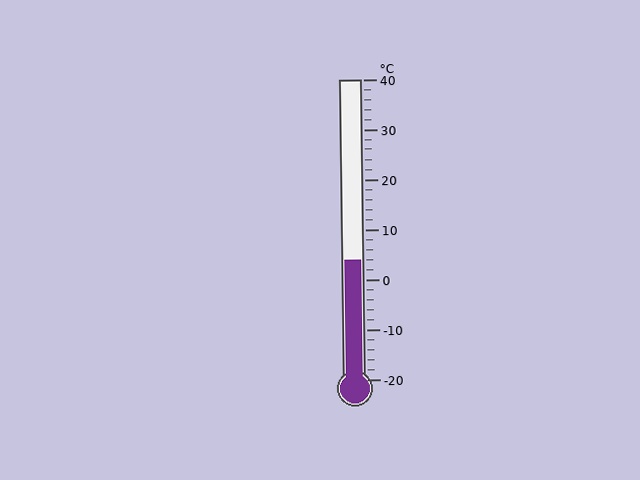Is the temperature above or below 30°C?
The temperature is below 30°C.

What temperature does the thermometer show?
The thermometer shows approximately 4°C.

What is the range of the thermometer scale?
The thermometer scale ranges from -20°C to 40°C.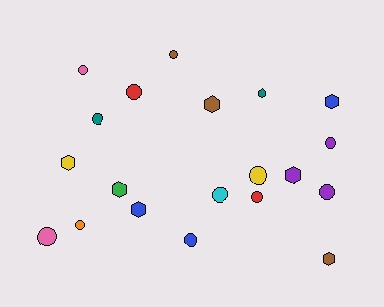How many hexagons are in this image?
There are 8 hexagons.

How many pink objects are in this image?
There are 2 pink objects.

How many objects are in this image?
There are 20 objects.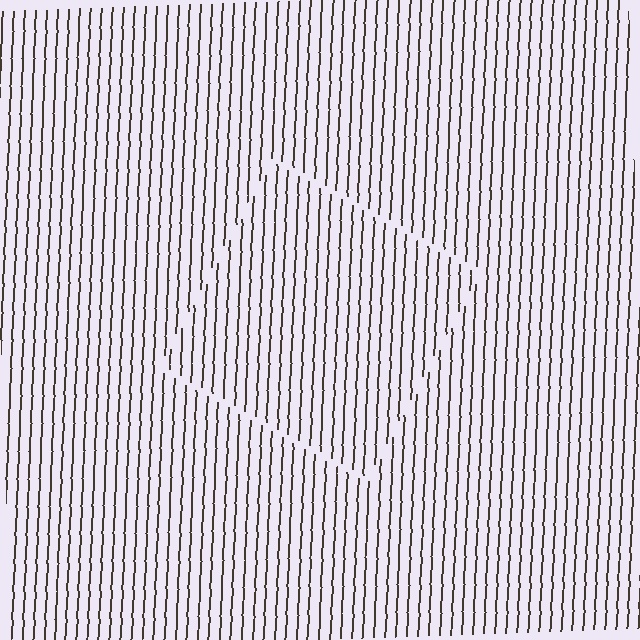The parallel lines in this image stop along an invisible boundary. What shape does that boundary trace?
An illusory square. The interior of the shape contains the same grating, shifted by half a period — the contour is defined by the phase discontinuity where line-ends from the inner and outer gratings abut.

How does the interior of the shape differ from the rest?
The interior of the shape contains the same grating, shifted by half a period — the contour is defined by the phase discontinuity where line-ends from the inner and outer gratings abut.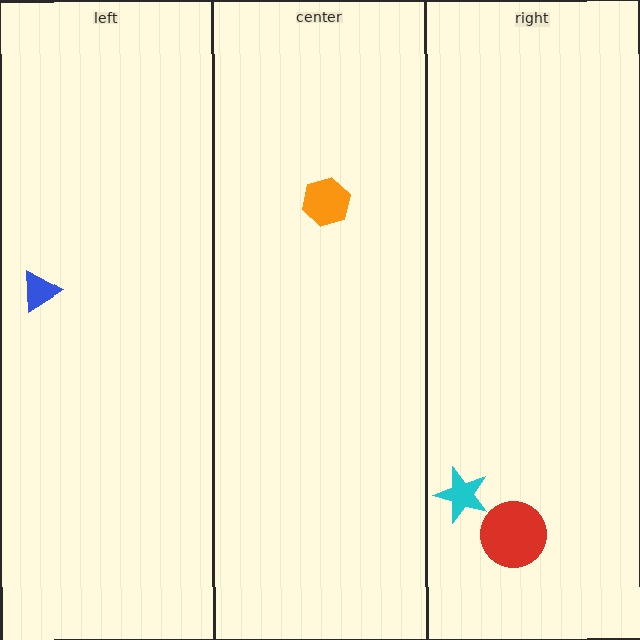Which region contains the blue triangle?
The left region.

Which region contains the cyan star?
The right region.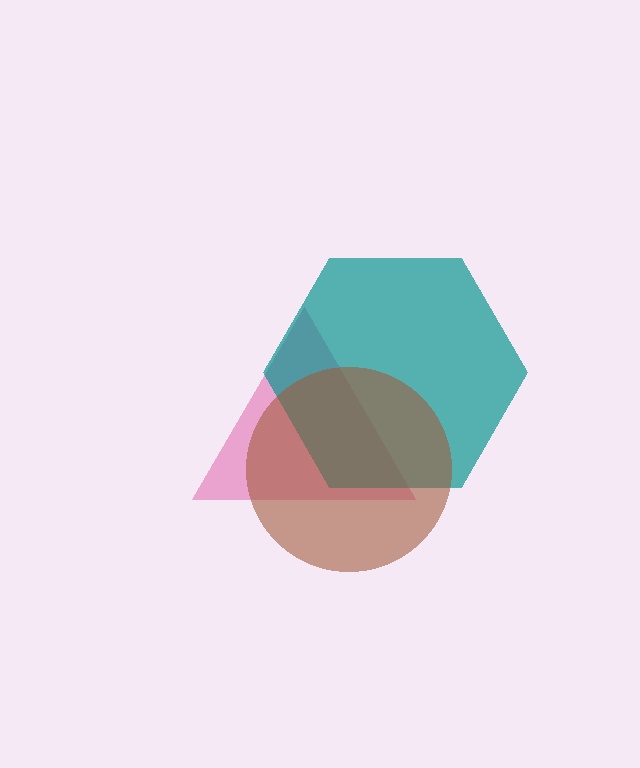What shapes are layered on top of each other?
The layered shapes are: a pink triangle, a teal hexagon, a brown circle.